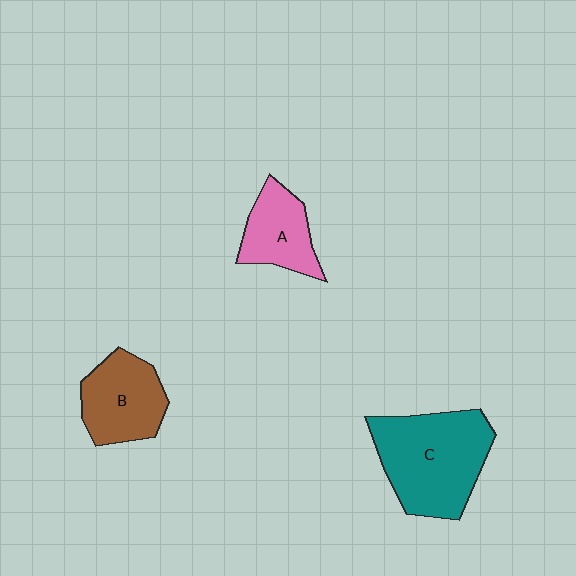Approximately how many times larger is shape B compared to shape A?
Approximately 1.2 times.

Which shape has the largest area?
Shape C (teal).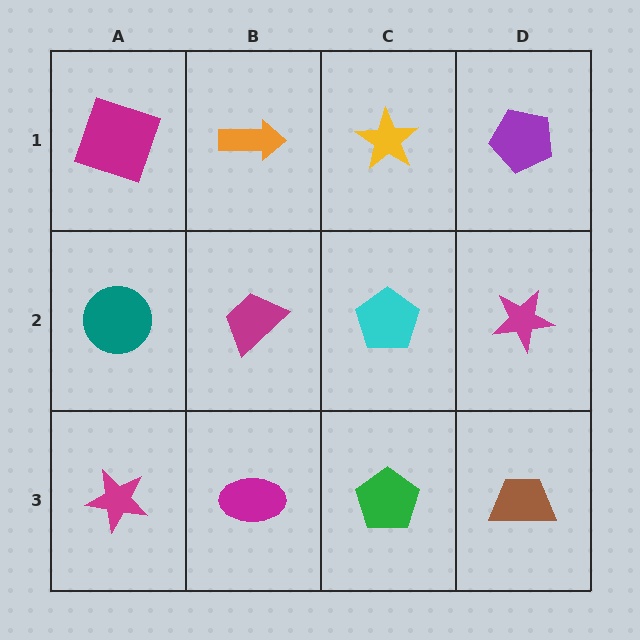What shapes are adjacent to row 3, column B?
A magenta trapezoid (row 2, column B), a magenta star (row 3, column A), a green pentagon (row 3, column C).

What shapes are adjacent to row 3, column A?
A teal circle (row 2, column A), a magenta ellipse (row 3, column B).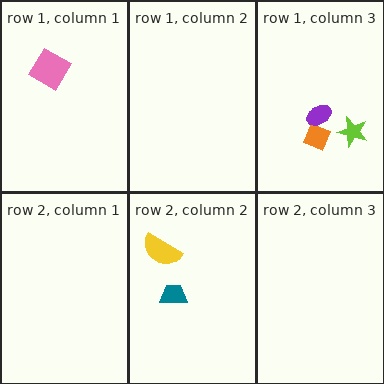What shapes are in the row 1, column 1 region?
The pink diamond.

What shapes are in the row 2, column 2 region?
The teal trapezoid, the yellow semicircle.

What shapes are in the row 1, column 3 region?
The orange diamond, the purple ellipse, the lime star.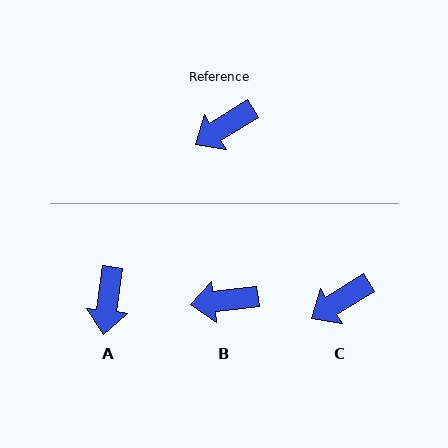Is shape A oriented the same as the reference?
No, it is off by about 51 degrees.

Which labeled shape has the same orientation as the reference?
C.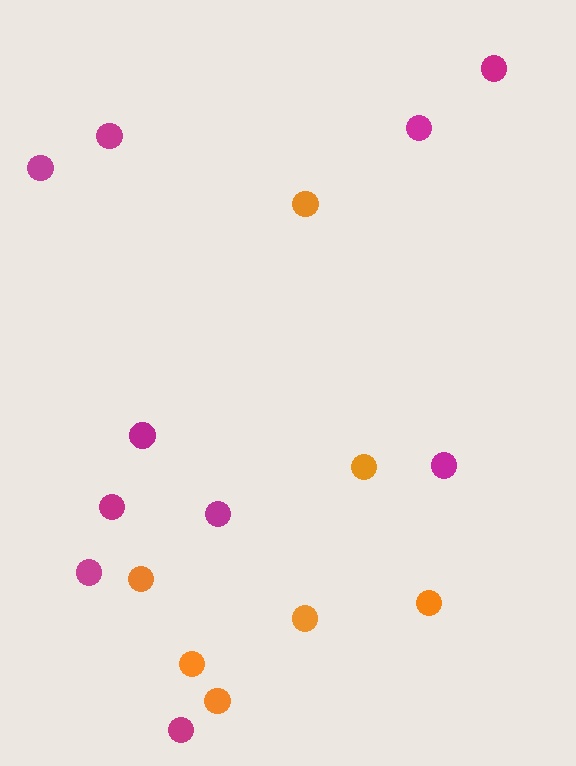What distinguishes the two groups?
There are 2 groups: one group of orange circles (7) and one group of magenta circles (10).